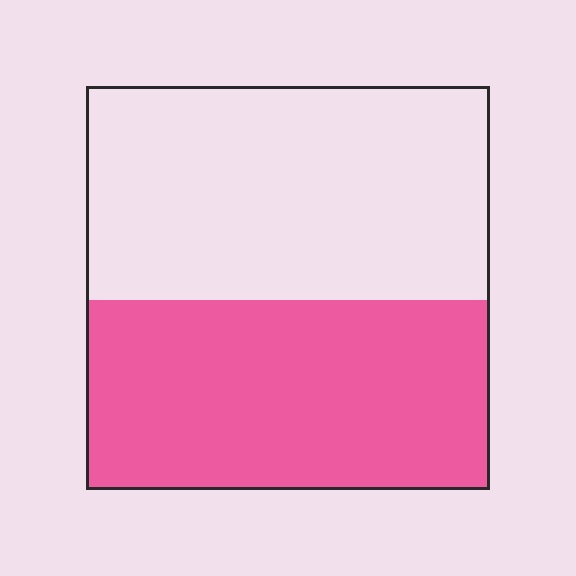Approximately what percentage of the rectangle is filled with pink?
Approximately 45%.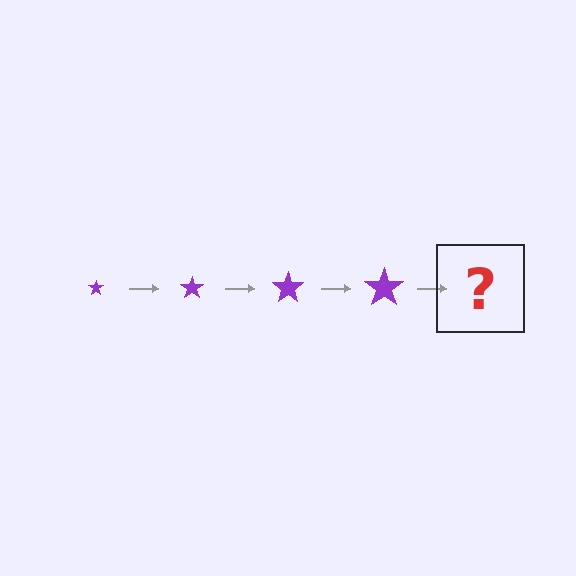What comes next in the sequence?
The next element should be a purple star, larger than the previous one.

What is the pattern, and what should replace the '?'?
The pattern is that the star gets progressively larger each step. The '?' should be a purple star, larger than the previous one.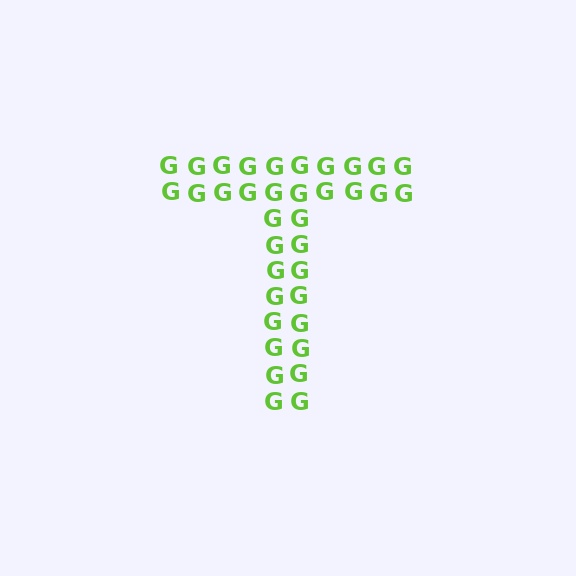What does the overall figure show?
The overall figure shows the letter T.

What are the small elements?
The small elements are letter G's.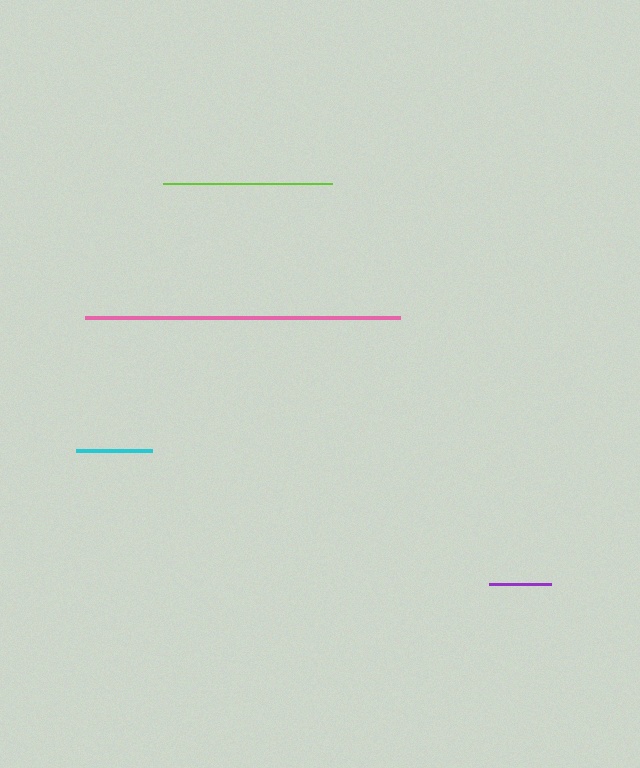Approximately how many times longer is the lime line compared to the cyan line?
The lime line is approximately 2.2 times the length of the cyan line.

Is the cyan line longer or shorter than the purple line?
The cyan line is longer than the purple line.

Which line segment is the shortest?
The purple line is the shortest at approximately 62 pixels.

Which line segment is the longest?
The pink line is the longest at approximately 315 pixels.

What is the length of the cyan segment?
The cyan segment is approximately 76 pixels long.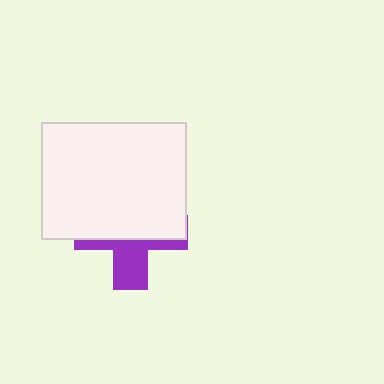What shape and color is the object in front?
The object in front is a white rectangle.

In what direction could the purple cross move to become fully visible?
The purple cross could move down. That would shift it out from behind the white rectangle entirely.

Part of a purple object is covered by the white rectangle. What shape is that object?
It is a cross.